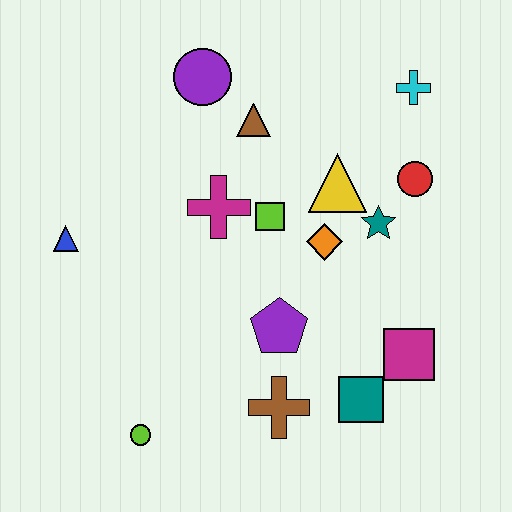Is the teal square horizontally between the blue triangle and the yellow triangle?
No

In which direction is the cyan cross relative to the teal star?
The cyan cross is above the teal star.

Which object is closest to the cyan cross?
The red circle is closest to the cyan cross.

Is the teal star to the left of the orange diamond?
No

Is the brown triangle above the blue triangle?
Yes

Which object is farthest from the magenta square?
The blue triangle is farthest from the magenta square.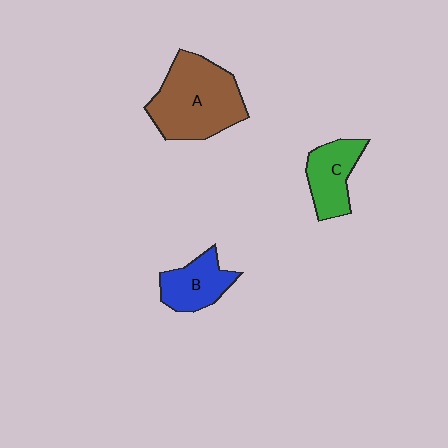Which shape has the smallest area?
Shape B (blue).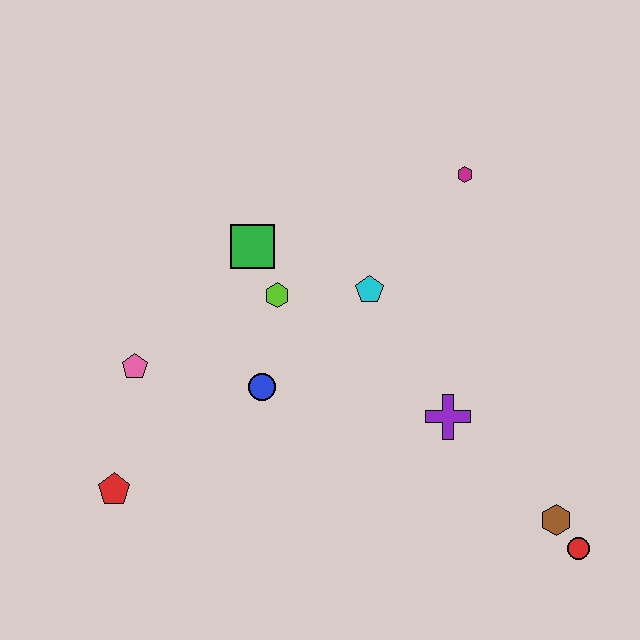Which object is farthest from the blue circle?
The red circle is farthest from the blue circle.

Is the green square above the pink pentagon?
Yes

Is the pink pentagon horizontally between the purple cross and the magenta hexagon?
No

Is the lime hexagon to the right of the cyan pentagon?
No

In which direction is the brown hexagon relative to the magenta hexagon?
The brown hexagon is below the magenta hexagon.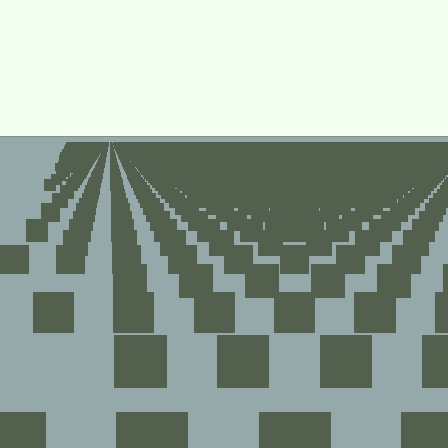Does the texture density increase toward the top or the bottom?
Density increases toward the top.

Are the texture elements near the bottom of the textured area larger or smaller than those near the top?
Larger. Near the bottom, elements are closer to the viewer and appear at a bigger on-screen size.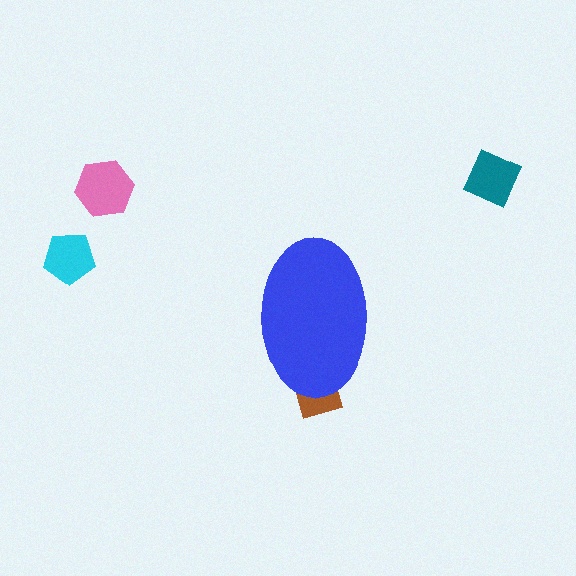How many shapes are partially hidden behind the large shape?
1 shape is partially hidden.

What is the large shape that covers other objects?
A blue ellipse.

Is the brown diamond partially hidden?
Yes, the brown diamond is partially hidden behind the blue ellipse.